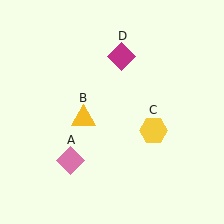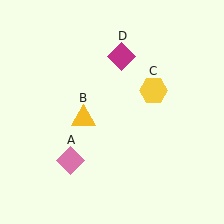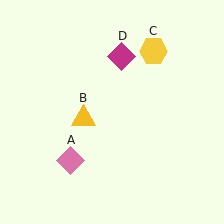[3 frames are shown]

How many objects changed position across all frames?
1 object changed position: yellow hexagon (object C).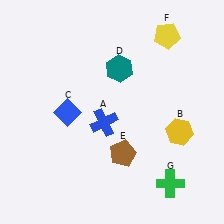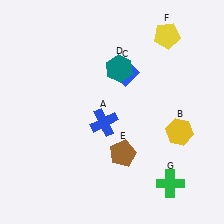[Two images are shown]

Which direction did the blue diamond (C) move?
The blue diamond (C) moved right.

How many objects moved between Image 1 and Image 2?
1 object moved between the two images.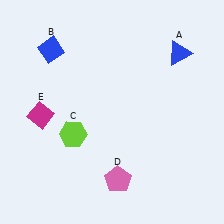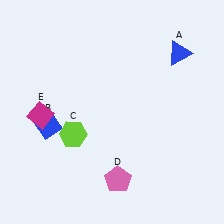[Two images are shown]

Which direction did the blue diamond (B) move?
The blue diamond (B) moved down.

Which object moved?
The blue diamond (B) moved down.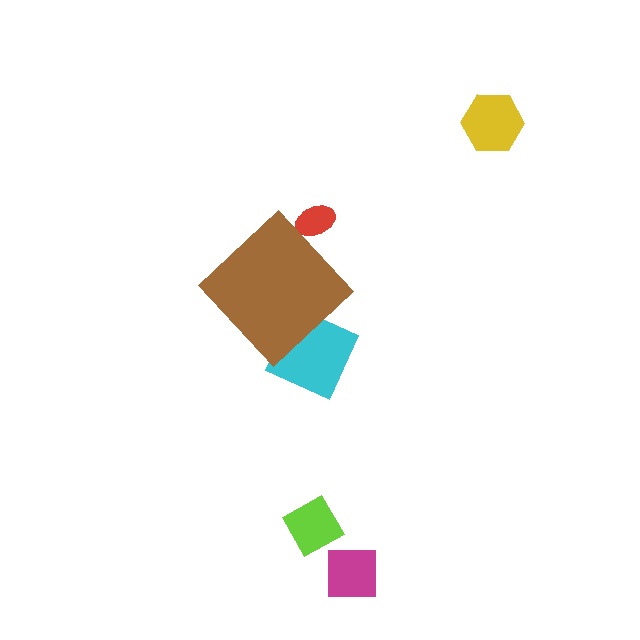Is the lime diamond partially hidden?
No, the lime diamond is fully visible.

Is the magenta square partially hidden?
No, the magenta square is fully visible.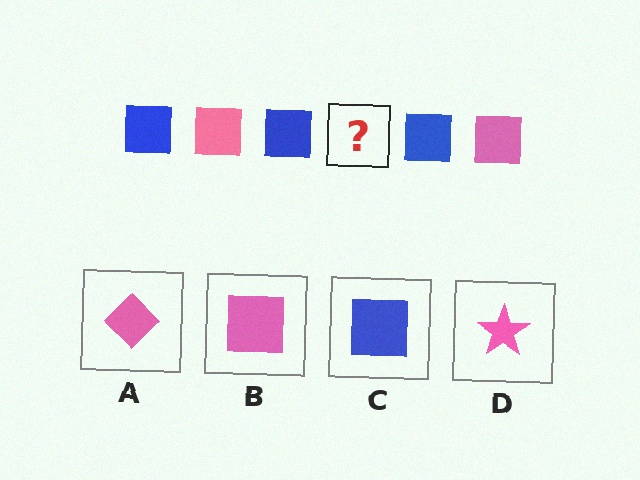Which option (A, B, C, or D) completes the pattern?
B.